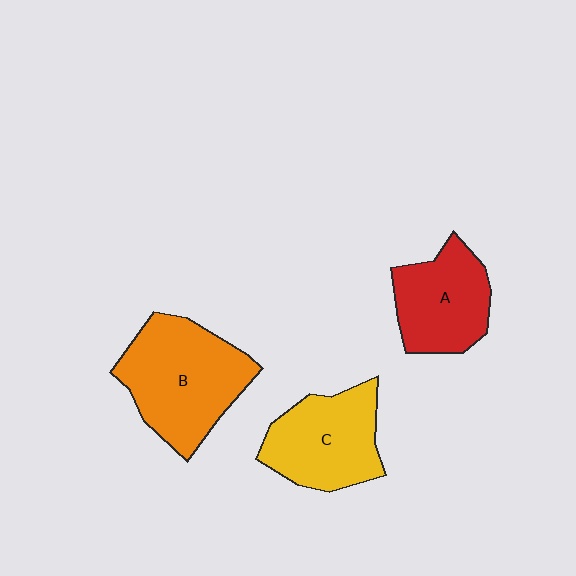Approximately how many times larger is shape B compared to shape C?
Approximately 1.3 times.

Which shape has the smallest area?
Shape A (red).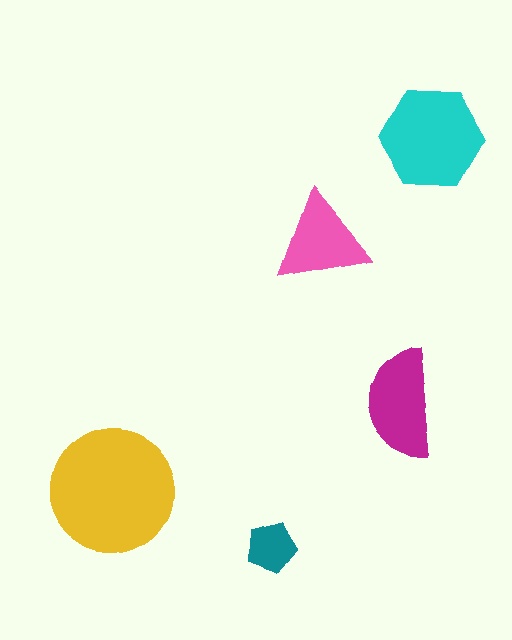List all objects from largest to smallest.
The yellow circle, the cyan hexagon, the magenta semicircle, the pink triangle, the teal pentagon.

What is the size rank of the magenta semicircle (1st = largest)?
3rd.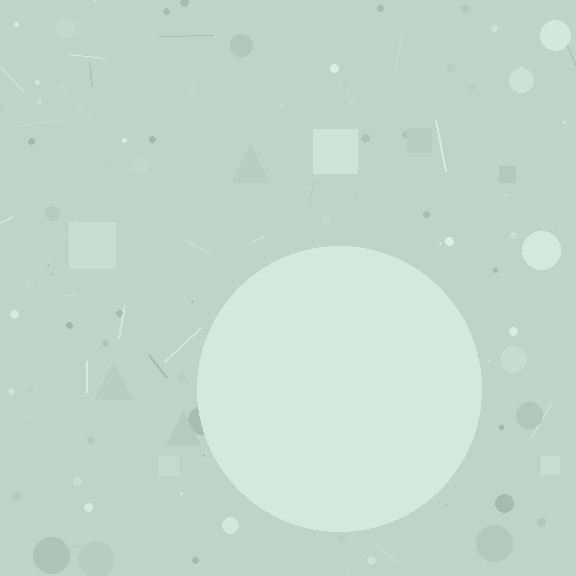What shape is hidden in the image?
A circle is hidden in the image.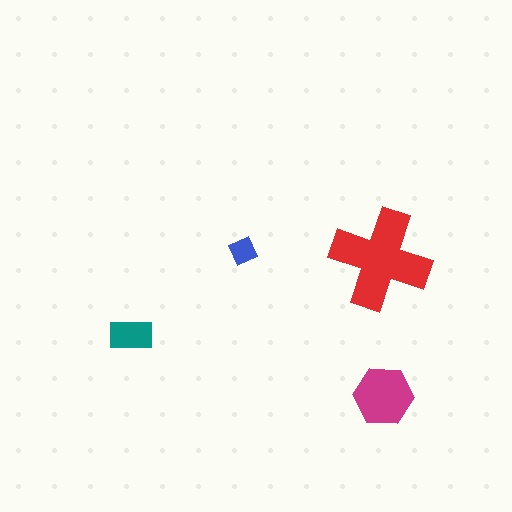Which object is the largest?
The red cross.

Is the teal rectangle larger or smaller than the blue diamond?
Larger.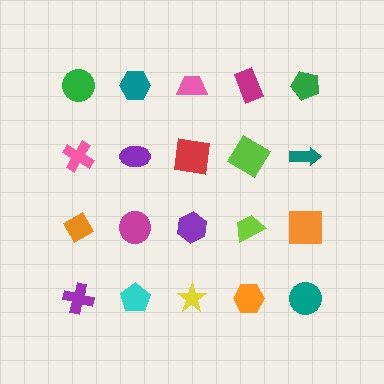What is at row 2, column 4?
A lime diamond.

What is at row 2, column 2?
A purple ellipse.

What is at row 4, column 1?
A purple cross.